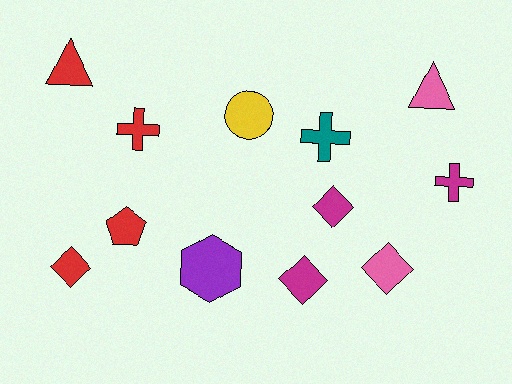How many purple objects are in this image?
There is 1 purple object.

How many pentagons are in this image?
There is 1 pentagon.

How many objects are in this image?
There are 12 objects.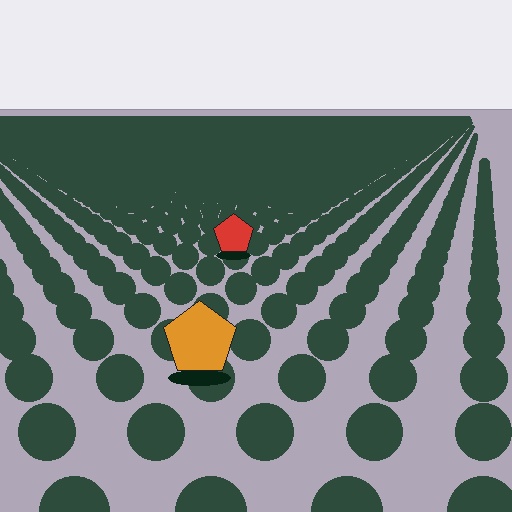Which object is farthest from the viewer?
The red pentagon is farthest from the viewer. It appears smaller and the ground texture around it is denser.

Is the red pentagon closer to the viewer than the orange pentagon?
No. The orange pentagon is closer — you can tell from the texture gradient: the ground texture is coarser near it.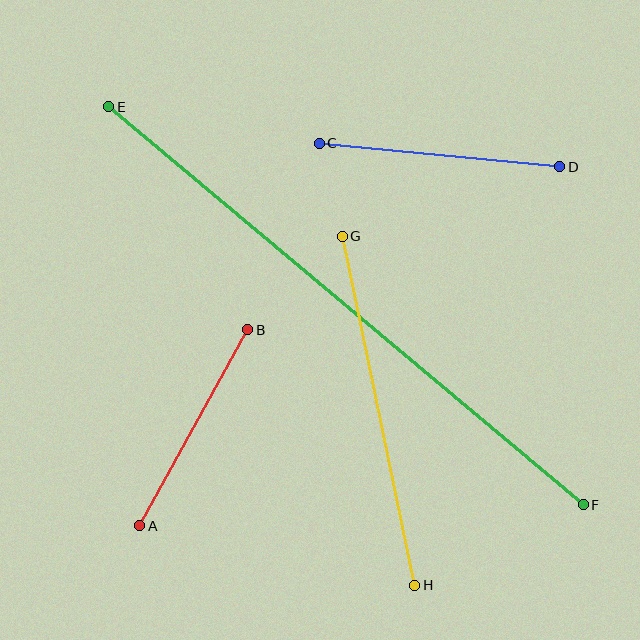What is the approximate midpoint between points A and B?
The midpoint is at approximately (194, 428) pixels.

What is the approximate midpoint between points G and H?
The midpoint is at approximately (378, 411) pixels.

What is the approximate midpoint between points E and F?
The midpoint is at approximately (346, 306) pixels.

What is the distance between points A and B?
The distance is approximately 224 pixels.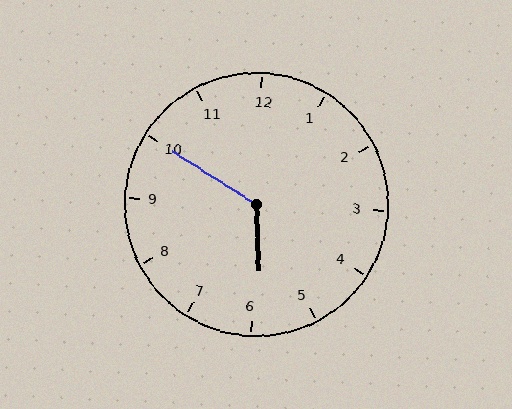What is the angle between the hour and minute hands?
Approximately 125 degrees.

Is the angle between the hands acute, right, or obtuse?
It is obtuse.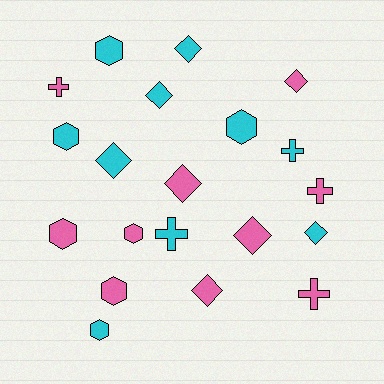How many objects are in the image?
There are 20 objects.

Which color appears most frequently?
Cyan, with 10 objects.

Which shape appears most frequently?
Diamond, with 8 objects.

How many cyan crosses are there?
There are 2 cyan crosses.